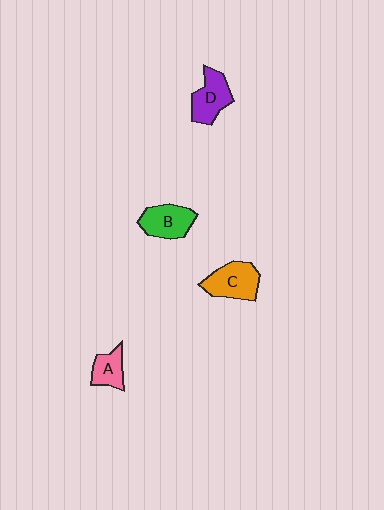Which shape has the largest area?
Shape C (orange).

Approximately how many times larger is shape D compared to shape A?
Approximately 1.5 times.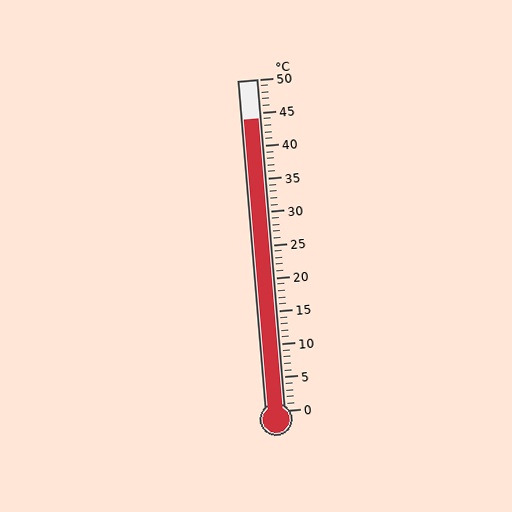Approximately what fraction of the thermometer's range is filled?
The thermometer is filled to approximately 90% of its range.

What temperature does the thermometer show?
The thermometer shows approximately 44°C.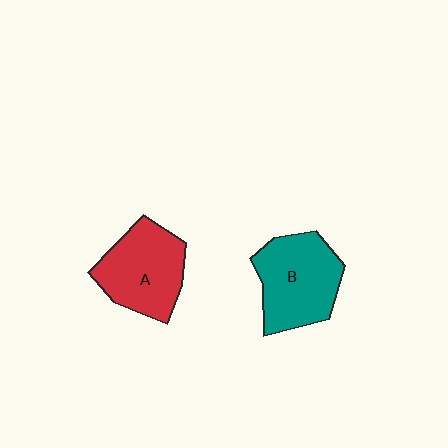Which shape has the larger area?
Shape B (teal).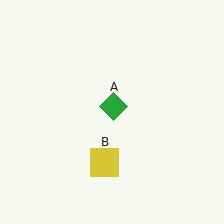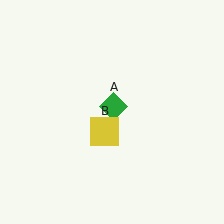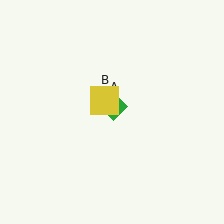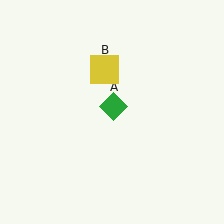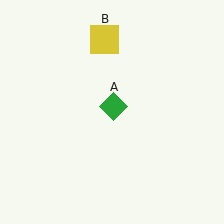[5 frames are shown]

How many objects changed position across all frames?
1 object changed position: yellow square (object B).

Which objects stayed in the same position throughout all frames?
Green diamond (object A) remained stationary.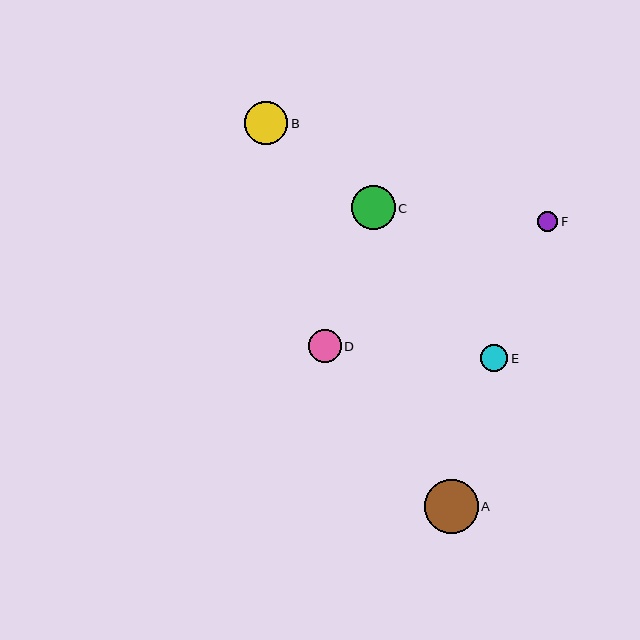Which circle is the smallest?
Circle F is the smallest with a size of approximately 20 pixels.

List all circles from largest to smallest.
From largest to smallest: A, C, B, D, E, F.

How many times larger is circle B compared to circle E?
Circle B is approximately 1.6 times the size of circle E.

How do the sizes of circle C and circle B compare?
Circle C and circle B are approximately the same size.